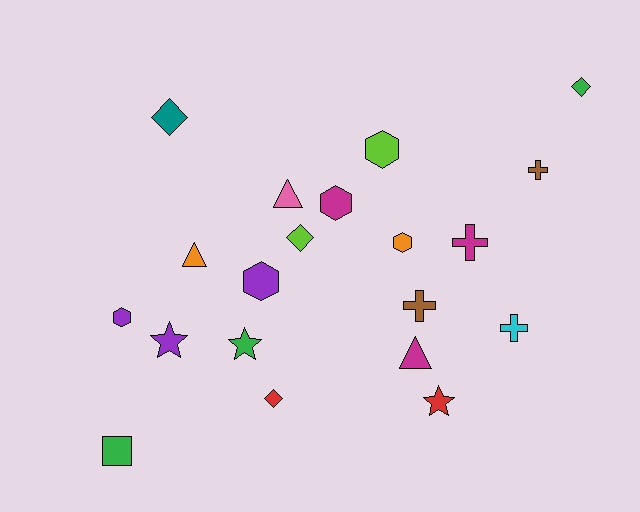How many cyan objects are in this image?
There is 1 cyan object.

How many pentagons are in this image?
There are no pentagons.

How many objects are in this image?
There are 20 objects.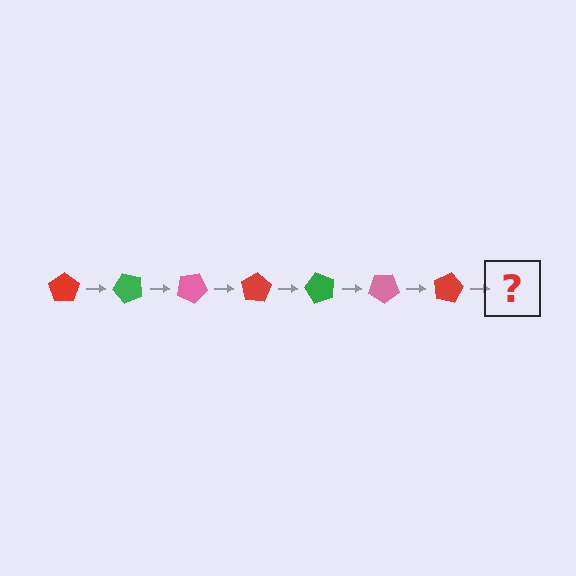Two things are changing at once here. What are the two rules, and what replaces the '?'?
The two rules are that it rotates 50 degrees each step and the color cycles through red, green, and pink. The '?' should be a green pentagon, rotated 350 degrees from the start.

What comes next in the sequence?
The next element should be a green pentagon, rotated 350 degrees from the start.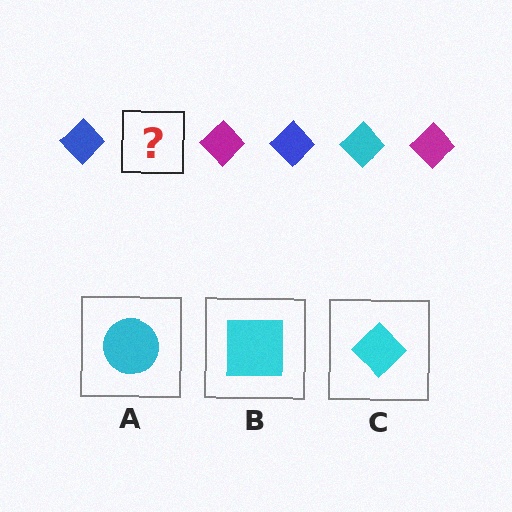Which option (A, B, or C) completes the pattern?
C.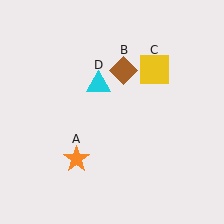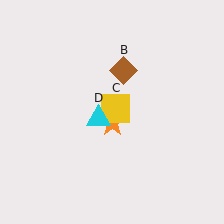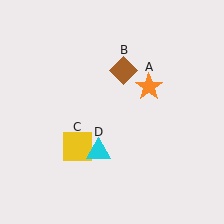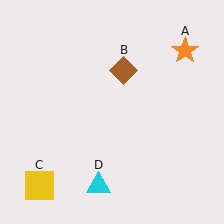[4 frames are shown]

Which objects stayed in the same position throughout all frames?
Brown diamond (object B) remained stationary.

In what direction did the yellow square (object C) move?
The yellow square (object C) moved down and to the left.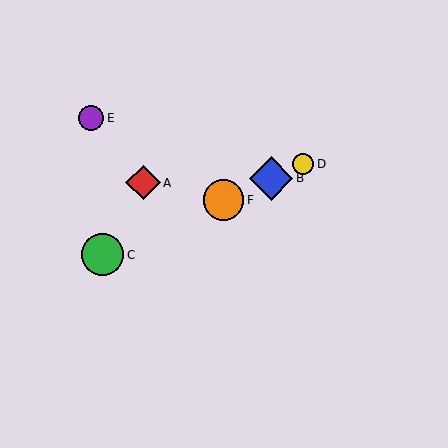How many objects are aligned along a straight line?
4 objects (B, C, D, F) are aligned along a straight line.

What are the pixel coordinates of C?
Object C is at (103, 255).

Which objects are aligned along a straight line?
Objects B, C, D, F are aligned along a straight line.